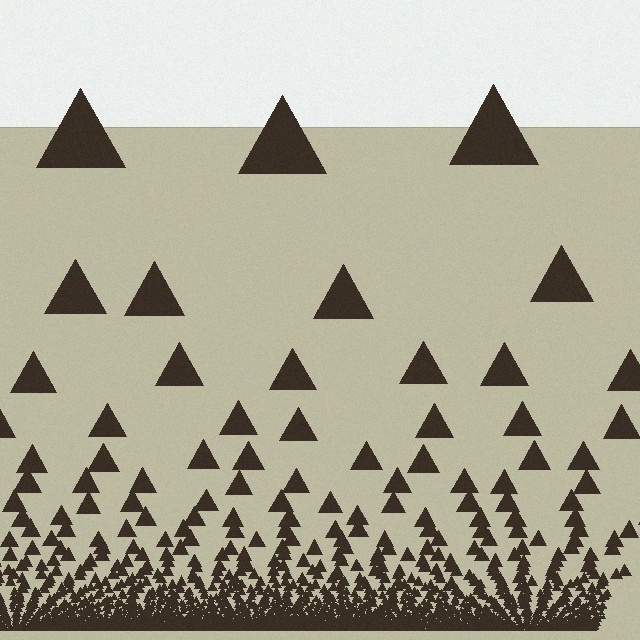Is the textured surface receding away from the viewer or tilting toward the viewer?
The surface appears to tilt toward the viewer. Texture elements get larger and sparser toward the top.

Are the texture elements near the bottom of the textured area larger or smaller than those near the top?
Smaller. The gradient is inverted — elements near the bottom are smaller and denser.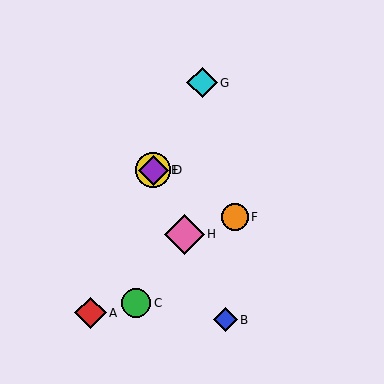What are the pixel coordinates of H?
Object H is at (184, 234).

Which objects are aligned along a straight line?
Objects B, D, E, H are aligned along a straight line.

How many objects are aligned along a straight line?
4 objects (B, D, E, H) are aligned along a straight line.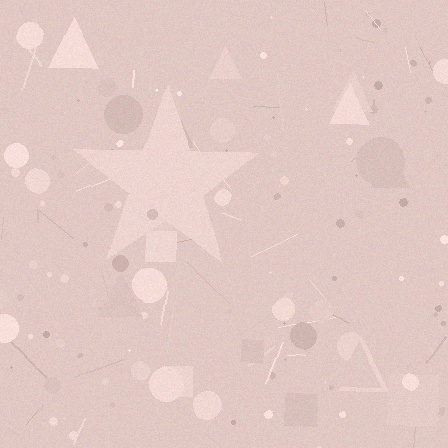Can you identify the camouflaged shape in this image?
The camouflaged shape is a star.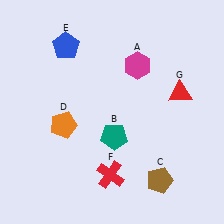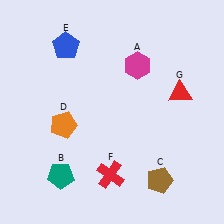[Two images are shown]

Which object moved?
The teal pentagon (B) moved left.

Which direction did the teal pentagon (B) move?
The teal pentagon (B) moved left.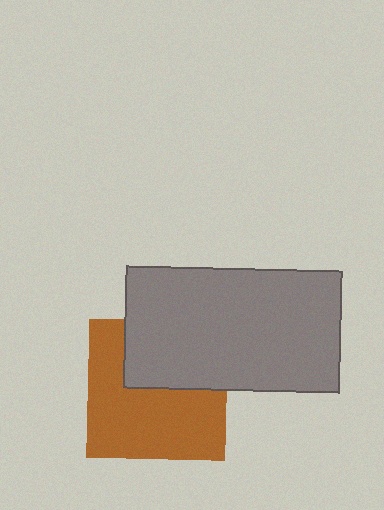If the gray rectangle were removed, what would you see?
You would see the complete brown square.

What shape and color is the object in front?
The object in front is a gray rectangle.